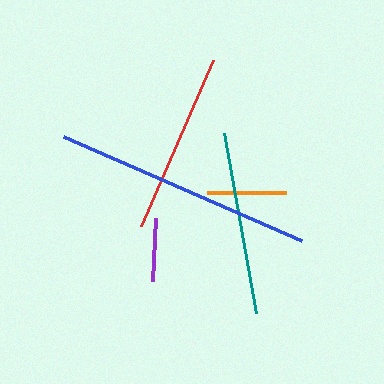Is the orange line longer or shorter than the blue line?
The blue line is longer than the orange line.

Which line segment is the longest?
The blue line is the longest at approximately 259 pixels.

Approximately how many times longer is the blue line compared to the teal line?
The blue line is approximately 1.4 times the length of the teal line.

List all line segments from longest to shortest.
From longest to shortest: blue, teal, red, orange, purple.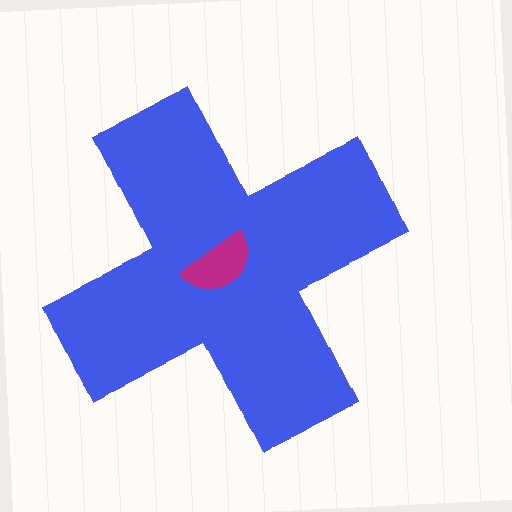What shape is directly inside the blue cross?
The magenta semicircle.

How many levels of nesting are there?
2.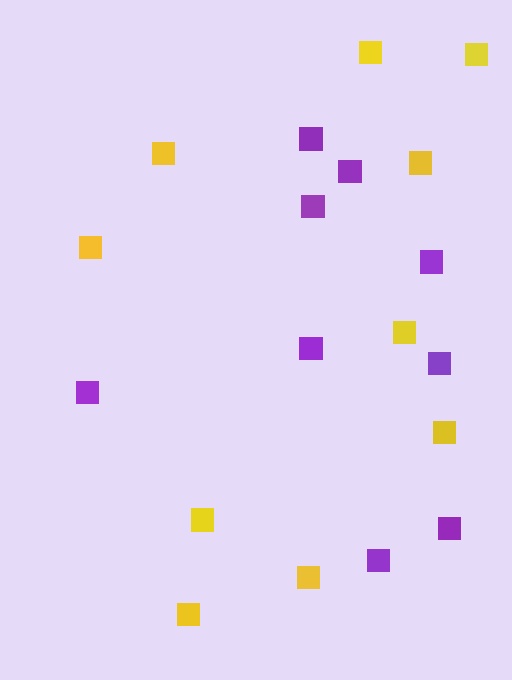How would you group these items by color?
There are 2 groups: one group of yellow squares (10) and one group of purple squares (9).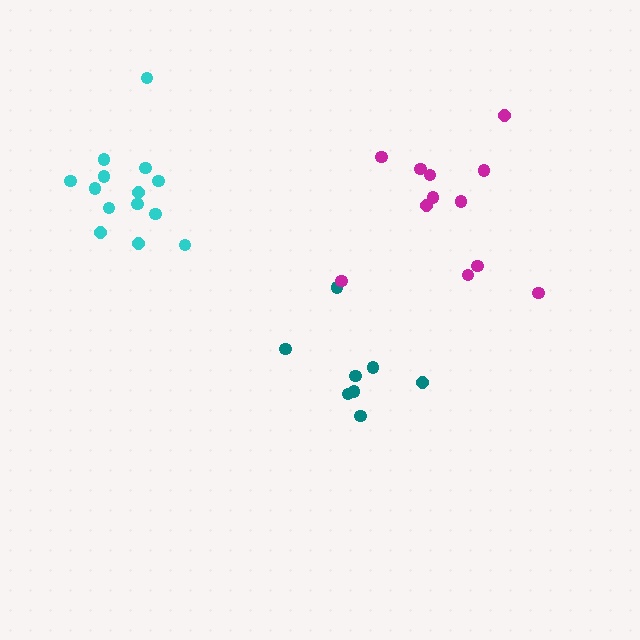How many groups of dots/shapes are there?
There are 3 groups.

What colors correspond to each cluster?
The clusters are colored: teal, cyan, magenta.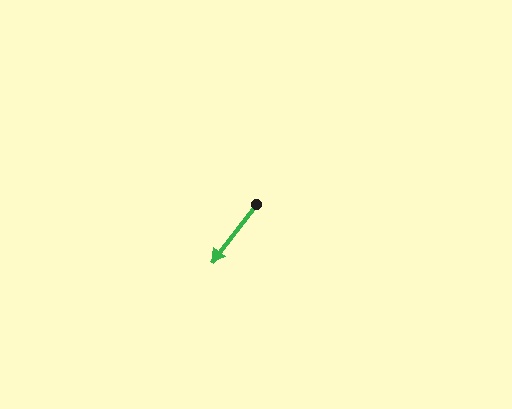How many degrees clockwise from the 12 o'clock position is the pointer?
Approximately 218 degrees.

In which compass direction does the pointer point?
Southwest.